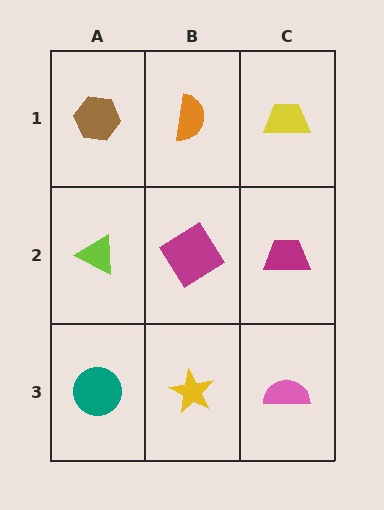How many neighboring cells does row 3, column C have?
2.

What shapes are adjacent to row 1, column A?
A lime triangle (row 2, column A), an orange semicircle (row 1, column B).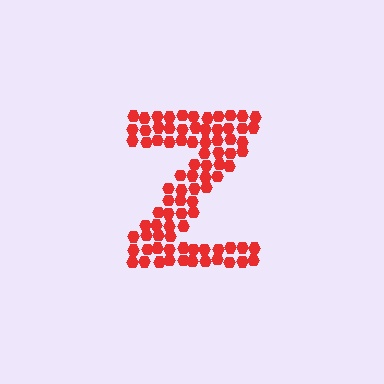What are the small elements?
The small elements are hexagons.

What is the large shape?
The large shape is the letter Z.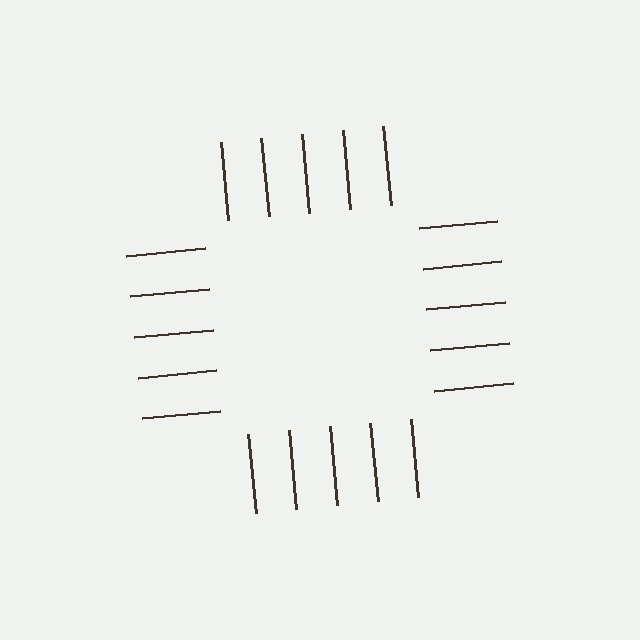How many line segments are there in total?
20 — 5 along each of the 4 edges.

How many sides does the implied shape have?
4 sides — the line-ends trace a square.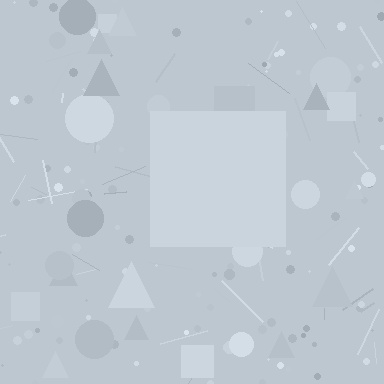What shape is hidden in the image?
A square is hidden in the image.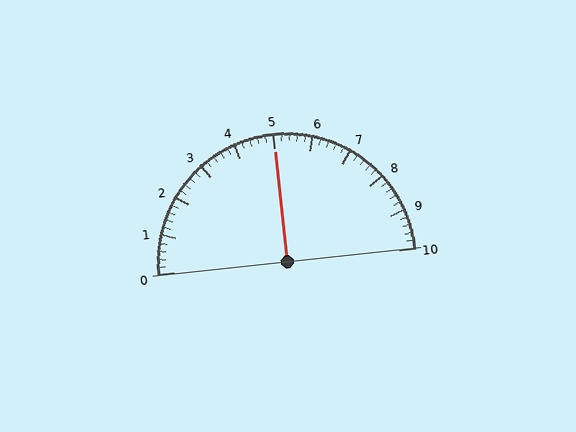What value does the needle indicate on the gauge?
The needle indicates approximately 5.0.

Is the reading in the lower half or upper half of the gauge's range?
The reading is in the upper half of the range (0 to 10).